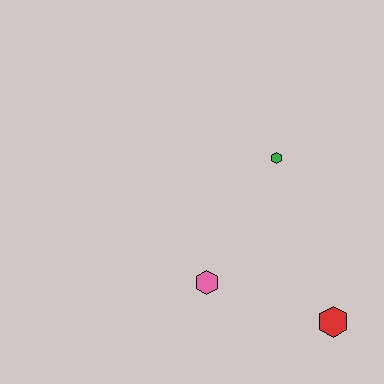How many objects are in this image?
There are 3 objects.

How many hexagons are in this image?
There are 3 hexagons.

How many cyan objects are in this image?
There are no cyan objects.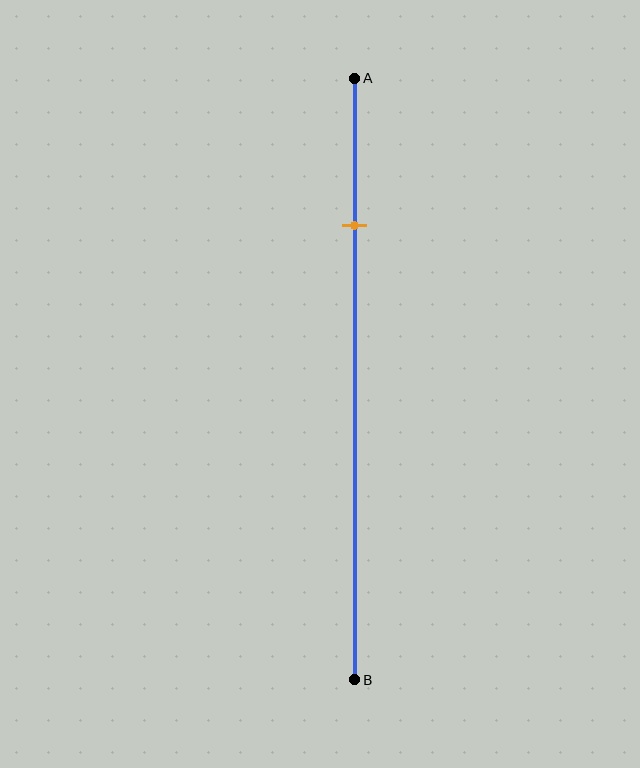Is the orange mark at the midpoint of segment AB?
No, the mark is at about 25% from A, not at the 50% midpoint.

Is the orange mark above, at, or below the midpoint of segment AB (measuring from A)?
The orange mark is above the midpoint of segment AB.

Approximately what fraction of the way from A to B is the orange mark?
The orange mark is approximately 25% of the way from A to B.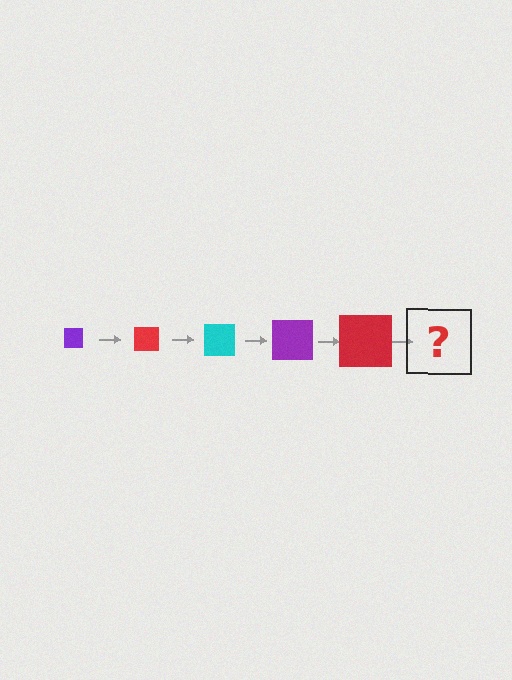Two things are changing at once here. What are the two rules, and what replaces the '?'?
The two rules are that the square grows larger each step and the color cycles through purple, red, and cyan. The '?' should be a cyan square, larger than the previous one.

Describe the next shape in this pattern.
It should be a cyan square, larger than the previous one.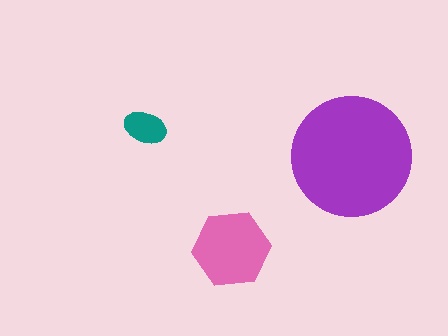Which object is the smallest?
The teal ellipse.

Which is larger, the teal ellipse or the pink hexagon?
The pink hexagon.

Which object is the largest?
The purple circle.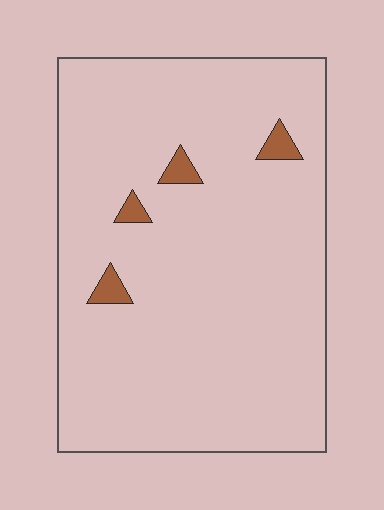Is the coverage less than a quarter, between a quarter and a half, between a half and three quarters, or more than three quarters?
Less than a quarter.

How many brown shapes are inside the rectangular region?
4.